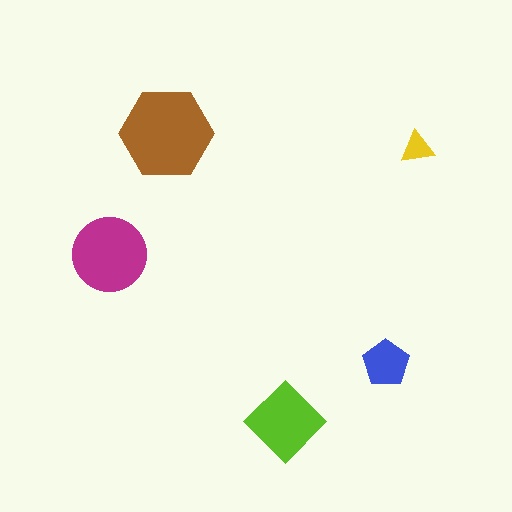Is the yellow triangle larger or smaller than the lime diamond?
Smaller.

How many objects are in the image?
There are 5 objects in the image.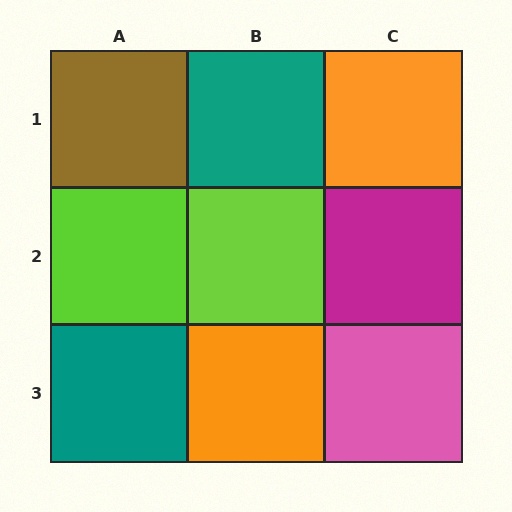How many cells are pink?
1 cell is pink.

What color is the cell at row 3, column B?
Orange.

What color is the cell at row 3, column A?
Teal.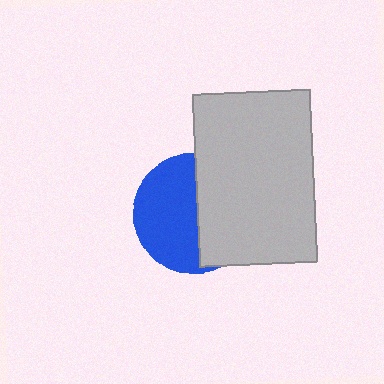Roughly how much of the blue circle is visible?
About half of it is visible (roughly 54%).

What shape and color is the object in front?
The object in front is a light gray rectangle.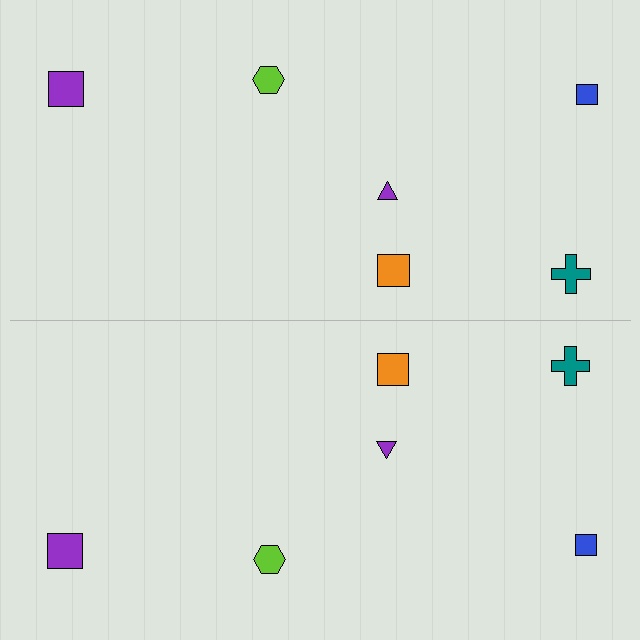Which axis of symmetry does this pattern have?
The pattern has a horizontal axis of symmetry running through the center of the image.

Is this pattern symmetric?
Yes, this pattern has bilateral (reflection) symmetry.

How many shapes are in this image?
There are 12 shapes in this image.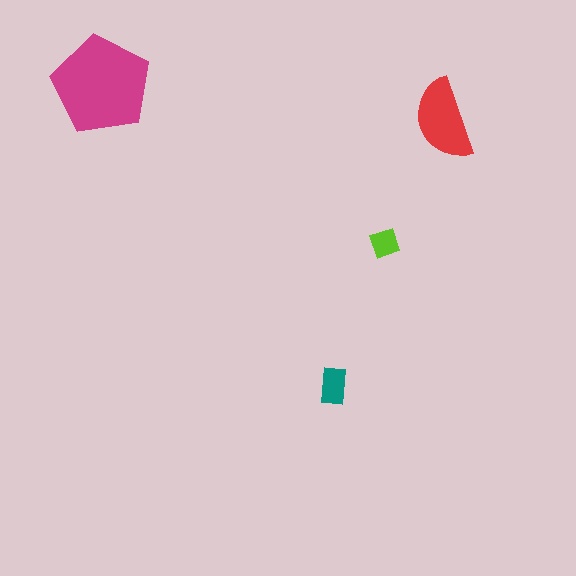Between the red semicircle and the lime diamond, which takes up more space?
The red semicircle.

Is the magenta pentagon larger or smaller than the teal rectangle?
Larger.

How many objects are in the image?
There are 4 objects in the image.